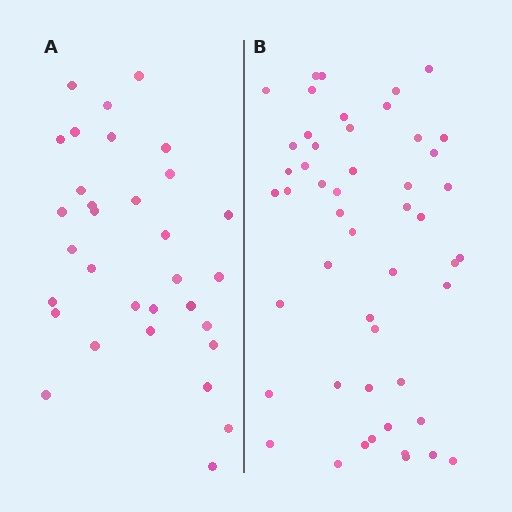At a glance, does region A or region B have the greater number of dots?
Region B (the right region) has more dots.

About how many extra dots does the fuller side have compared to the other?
Region B has approximately 20 more dots than region A.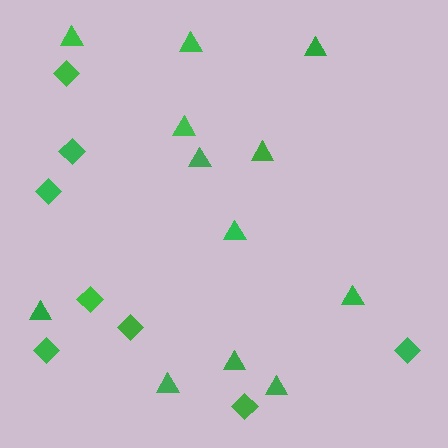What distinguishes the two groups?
There are 2 groups: one group of diamonds (8) and one group of triangles (12).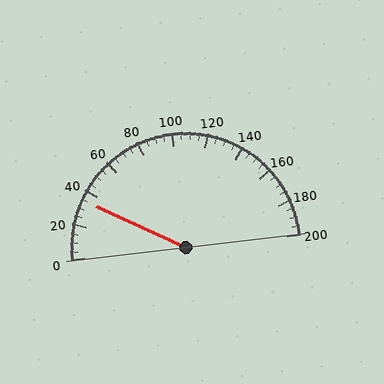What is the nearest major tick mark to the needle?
The nearest major tick mark is 40.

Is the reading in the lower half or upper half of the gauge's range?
The reading is in the lower half of the range (0 to 200).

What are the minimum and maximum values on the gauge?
The gauge ranges from 0 to 200.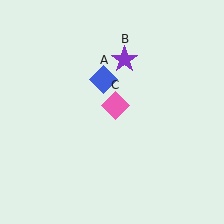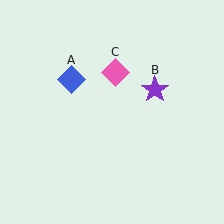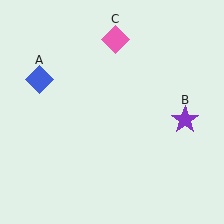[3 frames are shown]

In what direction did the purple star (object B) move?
The purple star (object B) moved down and to the right.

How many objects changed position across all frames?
3 objects changed position: blue diamond (object A), purple star (object B), pink diamond (object C).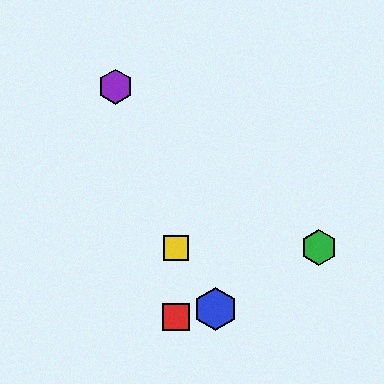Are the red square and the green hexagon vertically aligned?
No, the red square is at x≈176 and the green hexagon is at x≈319.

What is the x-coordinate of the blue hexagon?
The blue hexagon is at x≈215.